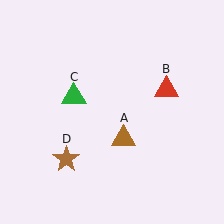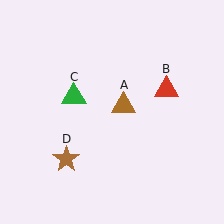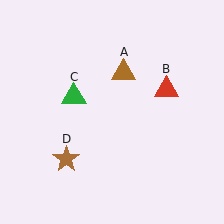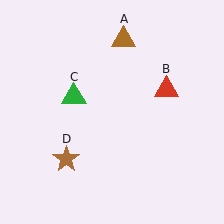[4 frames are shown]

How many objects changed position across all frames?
1 object changed position: brown triangle (object A).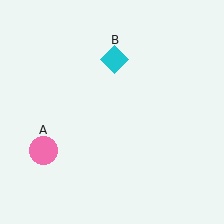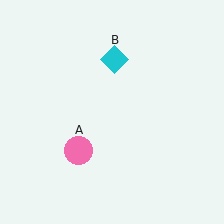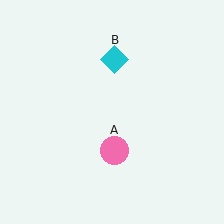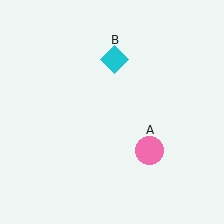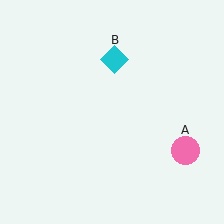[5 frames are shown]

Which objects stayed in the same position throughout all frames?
Cyan diamond (object B) remained stationary.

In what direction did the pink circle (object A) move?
The pink circle (object A) moved right.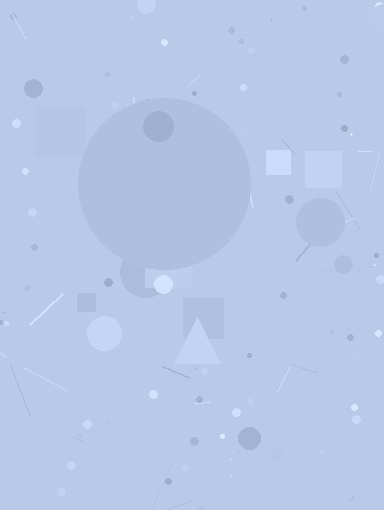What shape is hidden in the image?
A circle is hidden in the image.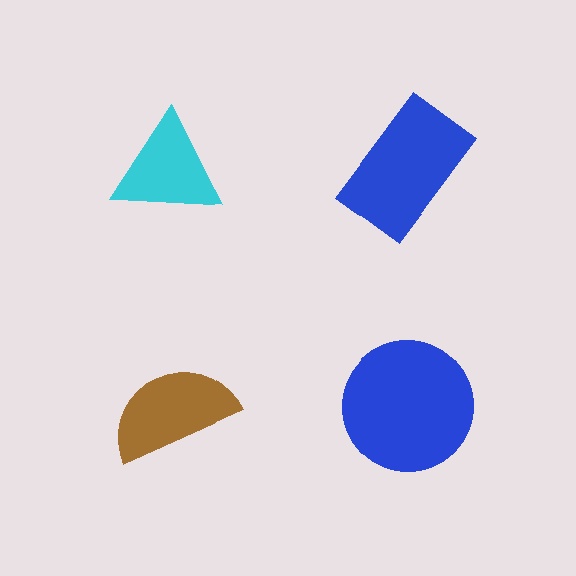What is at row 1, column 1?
A cyan triangle.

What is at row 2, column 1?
A brown semicircle.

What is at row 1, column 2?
A blue rectangle.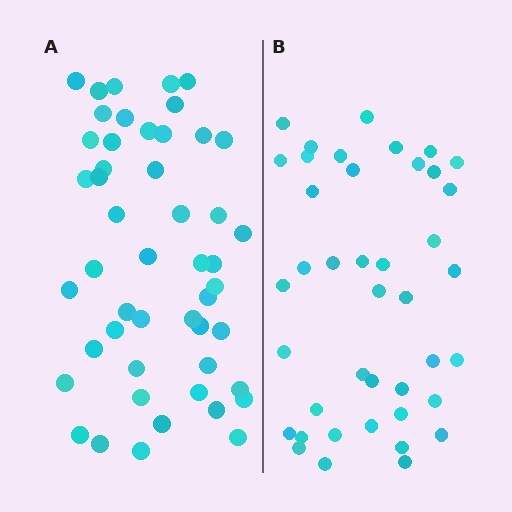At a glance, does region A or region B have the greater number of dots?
Region A (the left region) has more dots.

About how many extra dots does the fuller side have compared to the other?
Region A has roughly 8 or so more dots than region B.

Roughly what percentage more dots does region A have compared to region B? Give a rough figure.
About 20% more.